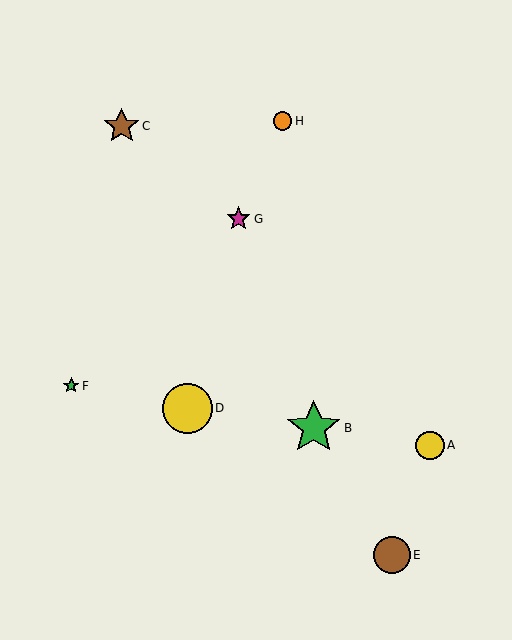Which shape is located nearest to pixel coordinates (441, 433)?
The yellow circle (labeled A) at (430, 445) is nearest to that location.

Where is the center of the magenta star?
The center of the magenta star is at (239, 219).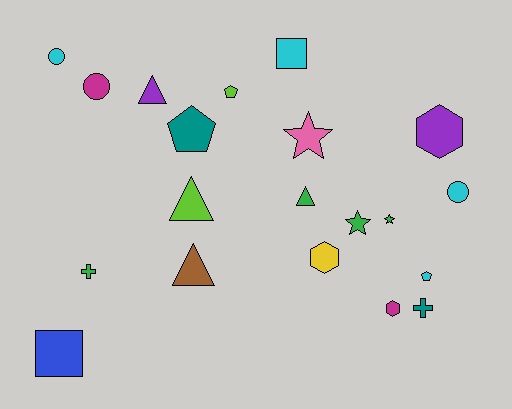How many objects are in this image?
There are 20 objects.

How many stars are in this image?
There are 3 stars.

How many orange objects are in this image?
There are no orange objects.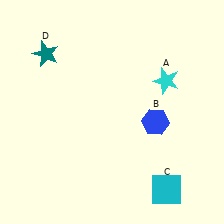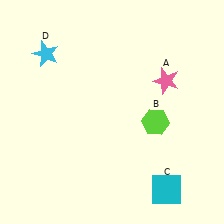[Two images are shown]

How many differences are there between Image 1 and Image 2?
There are 3 differences between the two images.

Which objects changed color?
A changed from cyan to pink. B changed from blue to lime. D changed from teal to cyan.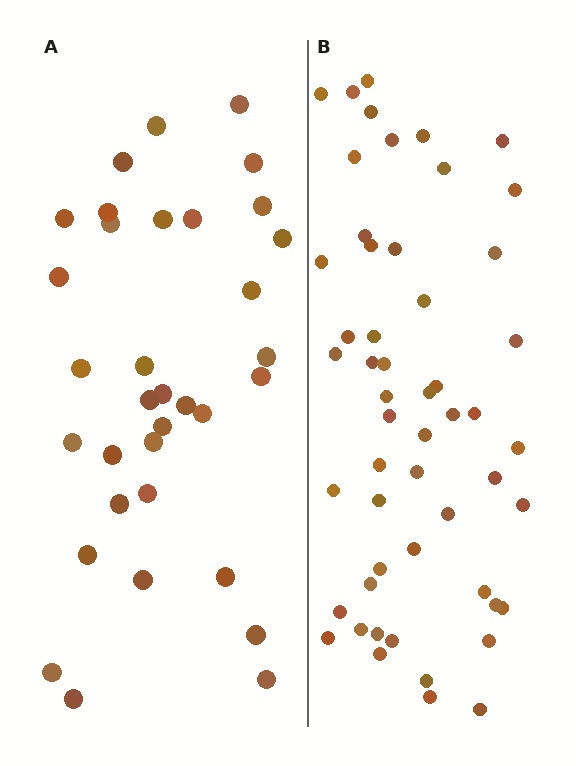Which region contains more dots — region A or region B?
Region B (the right region) has more dots.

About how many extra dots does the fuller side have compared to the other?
Region B has approximately 20 more dots than region A.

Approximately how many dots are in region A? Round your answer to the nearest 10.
About 30 dots. (The exact count is 34, which rounds to 30.)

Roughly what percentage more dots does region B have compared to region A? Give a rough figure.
About 55% more.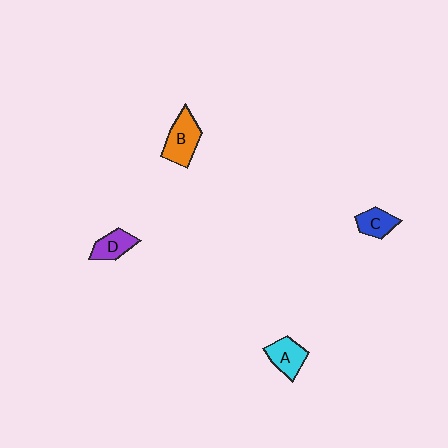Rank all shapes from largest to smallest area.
From largest to smallest: B (orange), A (cyan), D (purple), C (blue).